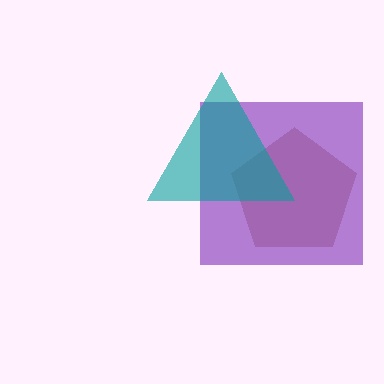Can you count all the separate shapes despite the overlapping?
Yes, there are 3 separate shapes.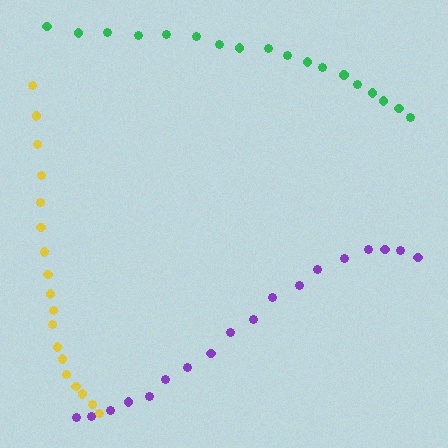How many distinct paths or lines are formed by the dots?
There are 3 distinct paths.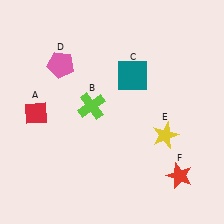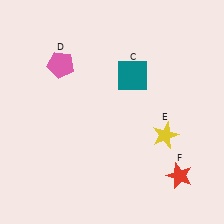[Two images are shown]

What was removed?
The lime cross (B), the red diamond (A) were removed in Image 2.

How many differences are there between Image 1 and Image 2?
There are 2 differences between the two images.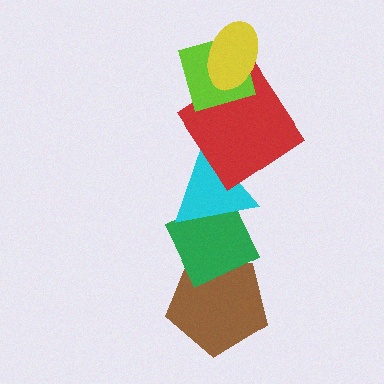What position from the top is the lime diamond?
The lime diamond is 2nd from the top.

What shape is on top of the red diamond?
The lime diamond is on top of the red diamond.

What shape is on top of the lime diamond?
The yellow ellipse is on top of the lime diamond.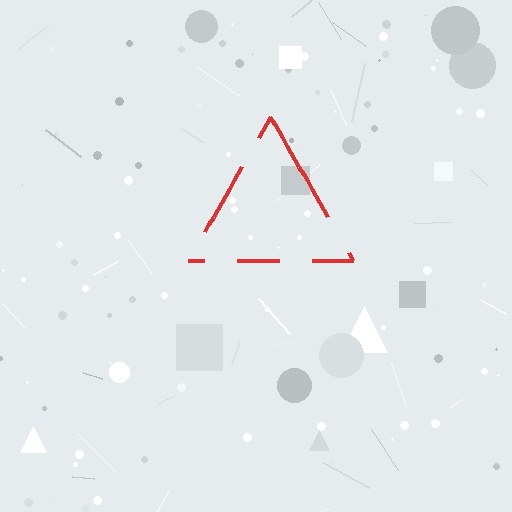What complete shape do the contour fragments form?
The contour fragments form a triangle.